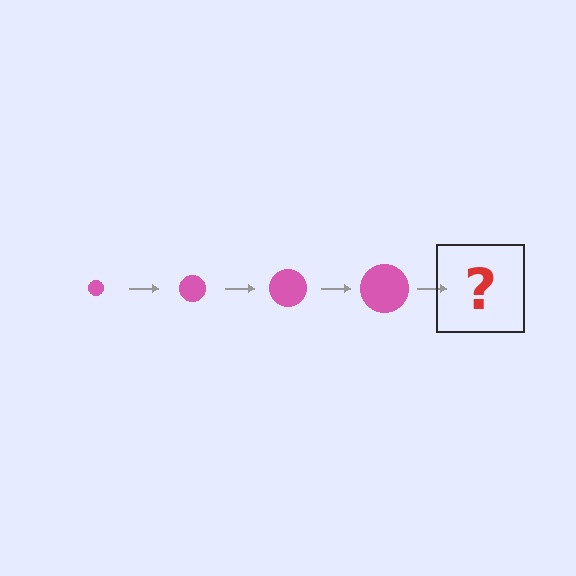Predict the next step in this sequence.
The next step is a pink circle, larger than the previous one.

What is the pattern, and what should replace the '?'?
The pattern is that the circle gets progressively larger each step. The '?' should be a pink circle, larger than the previous one.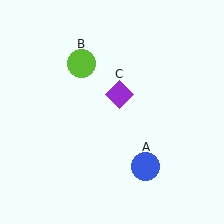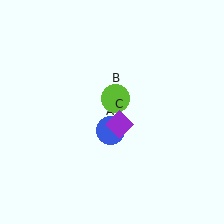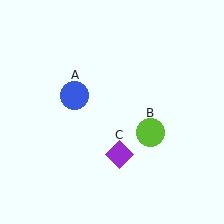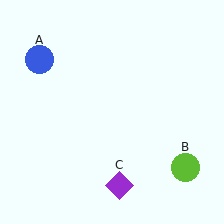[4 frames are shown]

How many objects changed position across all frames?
3 objects changed position: blue circle (object A), lime circle (object B), purple diamond (object C).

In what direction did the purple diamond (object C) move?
The purple diamond (object C) moved down.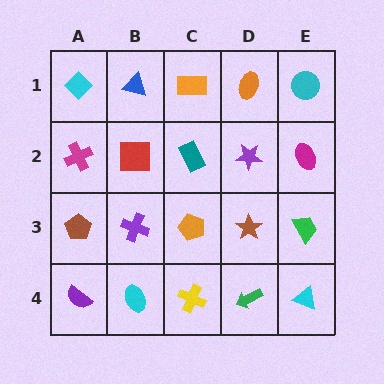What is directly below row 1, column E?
A magenta ellipse.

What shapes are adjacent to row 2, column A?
A cyan diamond (row 1, column A), a brown pentagon (row 3, column A), a red square (row 2, column B).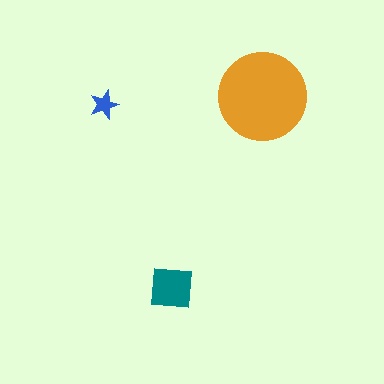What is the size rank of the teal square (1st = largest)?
2nd.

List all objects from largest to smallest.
The orange circle, the teal square, the blue star.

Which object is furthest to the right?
The orange circle is rightmost.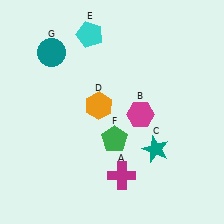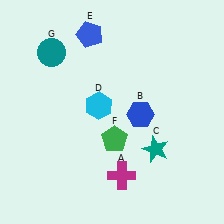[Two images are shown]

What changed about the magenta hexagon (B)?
In Image 1, B is magenta. In Image 2, it changed to blue.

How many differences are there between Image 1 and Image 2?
There are 3 differences between the two images.